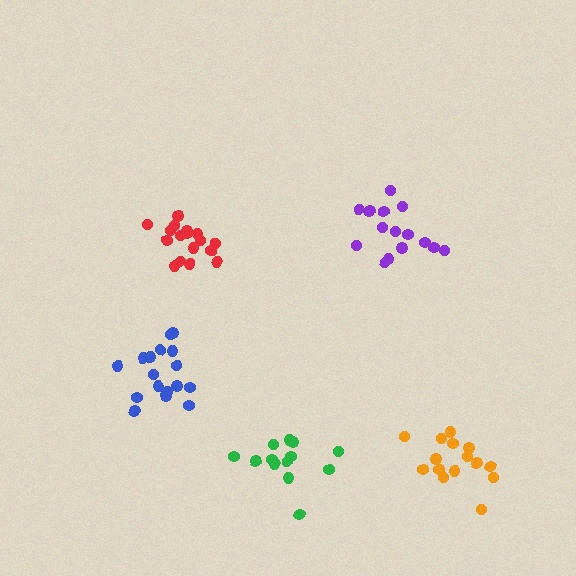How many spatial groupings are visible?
There are 5 spatial groupings.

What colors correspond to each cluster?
The clusters are colored: red, blue, purple, orange, green.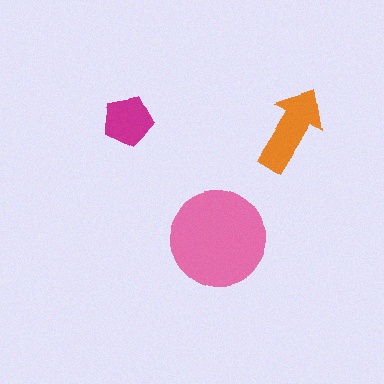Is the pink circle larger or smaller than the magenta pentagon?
Larger.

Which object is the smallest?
The magenta pentagon.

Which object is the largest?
The pink circle.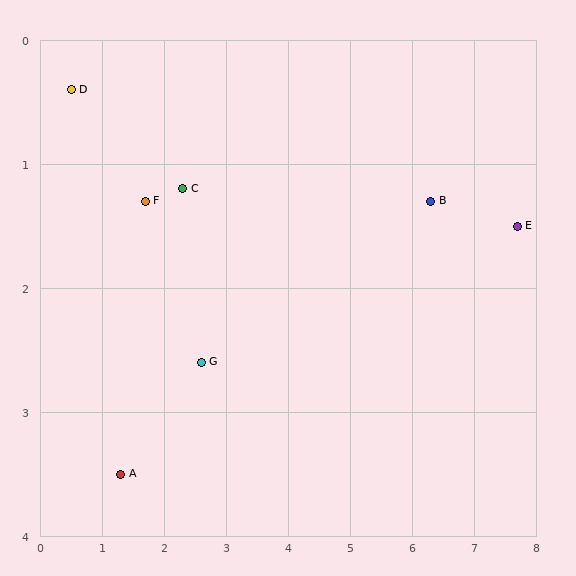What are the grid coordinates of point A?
Point A is at approximately (1.3, 3.5).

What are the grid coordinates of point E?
Point E is at approximately (7.7, 1.5).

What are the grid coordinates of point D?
Point D is at approximately (0.5, 0.4).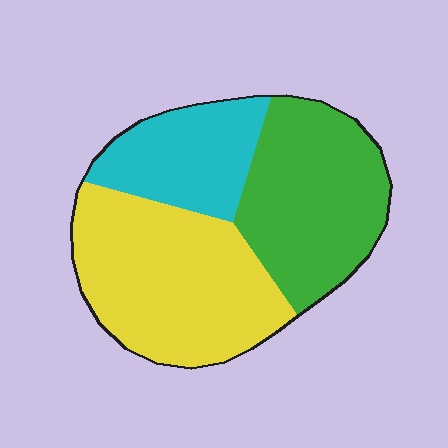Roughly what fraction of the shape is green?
Green covers about 35% of the shape.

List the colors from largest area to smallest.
From largest to smallest: yellow, green, cyan.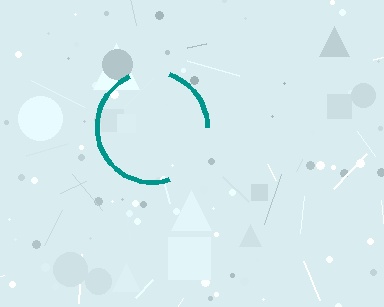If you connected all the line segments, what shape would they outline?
They would outline a circle.